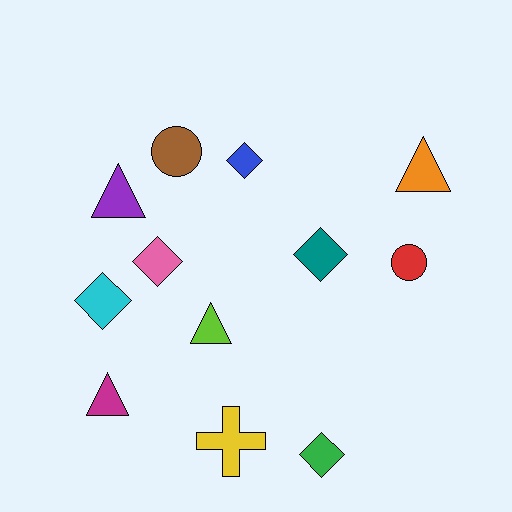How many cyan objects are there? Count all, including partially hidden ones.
There is 1 cyan object.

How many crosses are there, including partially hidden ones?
There is 1 cross.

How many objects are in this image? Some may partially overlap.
There are 12 objects.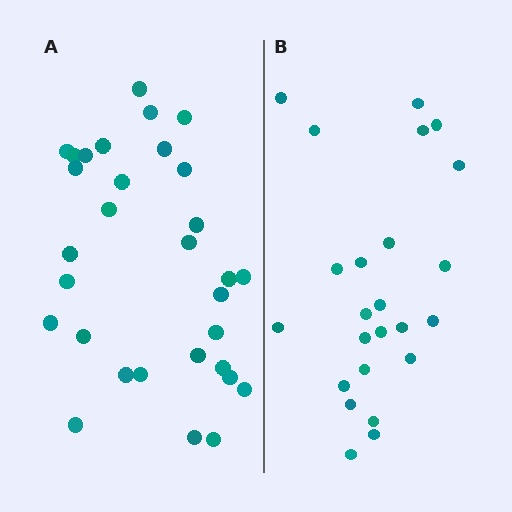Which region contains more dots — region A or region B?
Region A (the left region) has more dots.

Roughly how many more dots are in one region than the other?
Region A has roughly 8 or so more dots than region B.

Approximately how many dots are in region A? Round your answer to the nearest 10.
About 30 dots. (The exact count is 31, which rounds to 30.)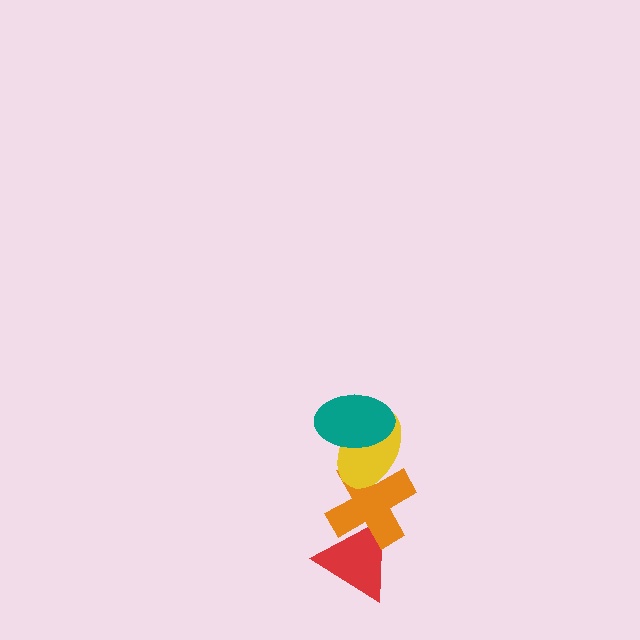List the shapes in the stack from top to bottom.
From top to bottom: the teal ellipse, the yellow ellipse, the orange cross, the red triangle.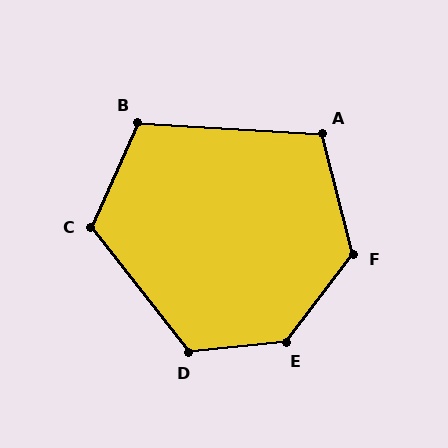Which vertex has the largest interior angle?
E, at approximately 134 degrees.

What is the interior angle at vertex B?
Approximately 111 degrees (obtuse).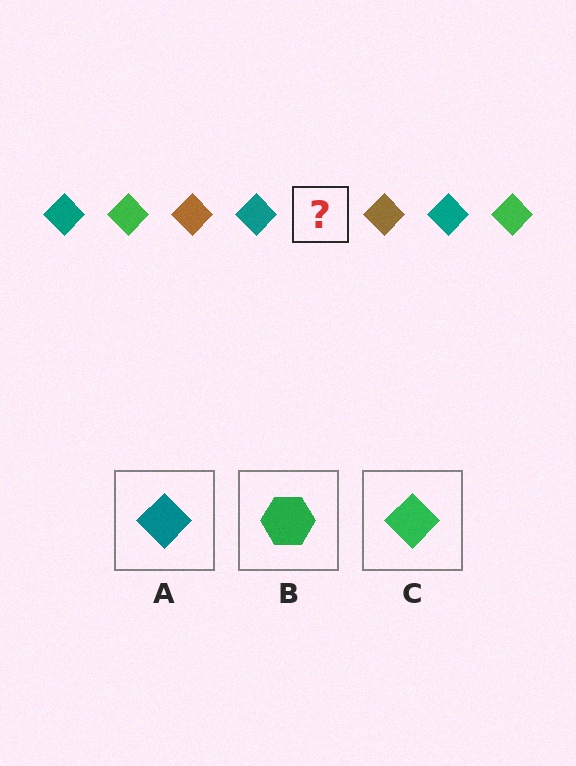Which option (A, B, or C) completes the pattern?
C.